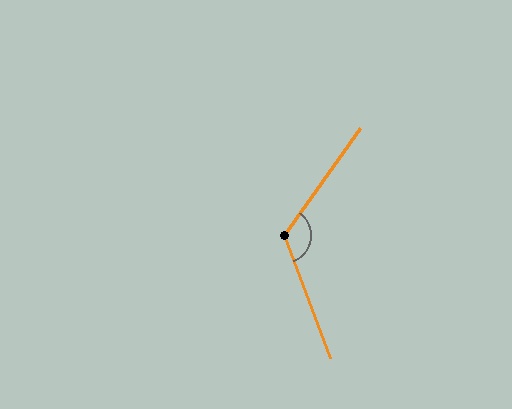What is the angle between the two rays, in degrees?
Approximately 124 degrees.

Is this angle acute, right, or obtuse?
It is obtuse.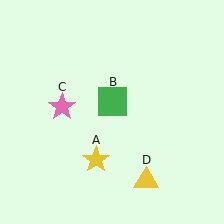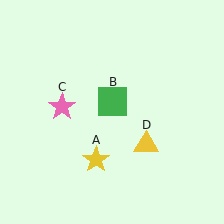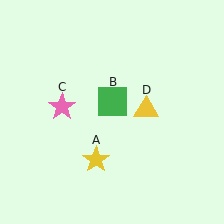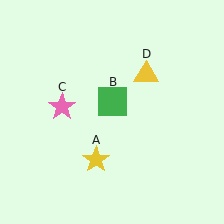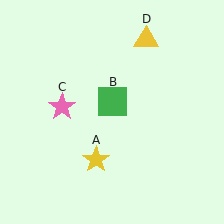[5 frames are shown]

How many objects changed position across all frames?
1 object changed position: yellow triangle (object D).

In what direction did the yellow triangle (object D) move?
The yellow triangle (object D) moved up.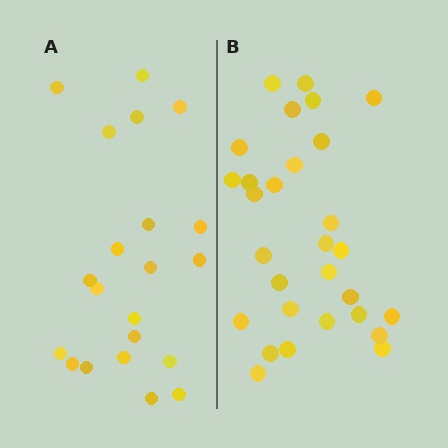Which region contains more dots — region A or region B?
Region B (the right region) has more dots.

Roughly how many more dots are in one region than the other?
Region B has roughly 8 or so more dots than region A.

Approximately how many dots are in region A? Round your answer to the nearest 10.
About 20 dots. (The exact count is 21, which rounds to 20.)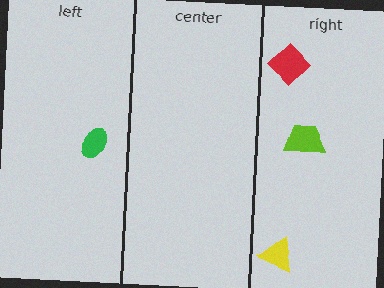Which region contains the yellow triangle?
The right region.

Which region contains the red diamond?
The right region.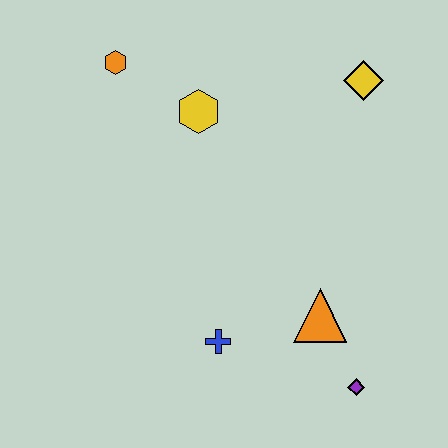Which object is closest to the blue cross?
The orange triangle is closest to the blue cross.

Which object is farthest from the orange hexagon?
The purple diamond is farthest from the orange hexagon.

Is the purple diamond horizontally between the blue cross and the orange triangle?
No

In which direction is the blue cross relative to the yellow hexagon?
The blue cross is below the yellow hexagon.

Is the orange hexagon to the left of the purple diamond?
Yes